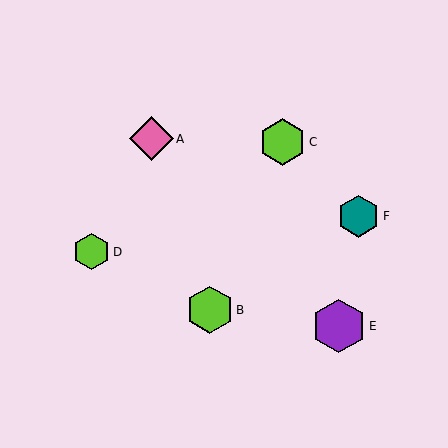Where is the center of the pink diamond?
The center of the pink diamond is at (151, 139).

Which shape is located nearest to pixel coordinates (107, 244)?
The lime hexagon (labeled D) at (92, 252) is nearest to that location.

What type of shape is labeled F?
Shape F is a teal hexagon.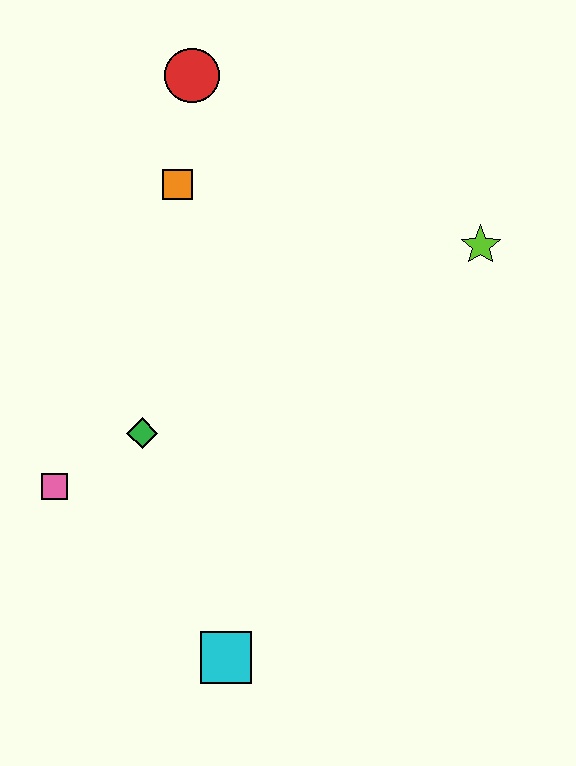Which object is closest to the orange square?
The red circle is closest to the orange square.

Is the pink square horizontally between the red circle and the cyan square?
No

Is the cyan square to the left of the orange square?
No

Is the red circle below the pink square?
No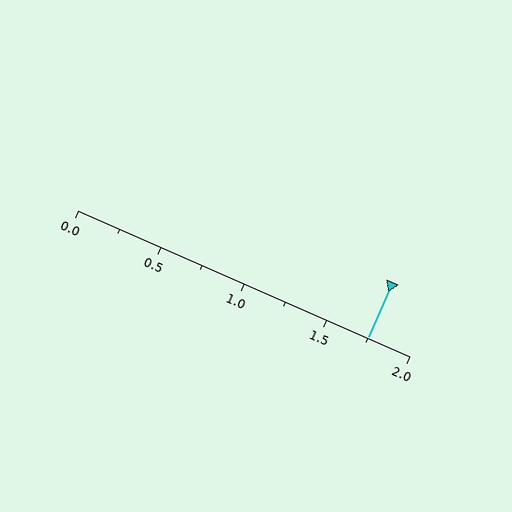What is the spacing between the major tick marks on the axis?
The major ticks are spaced 0.5 apart.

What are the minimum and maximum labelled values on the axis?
The axis runs from 0.0 to 2.0.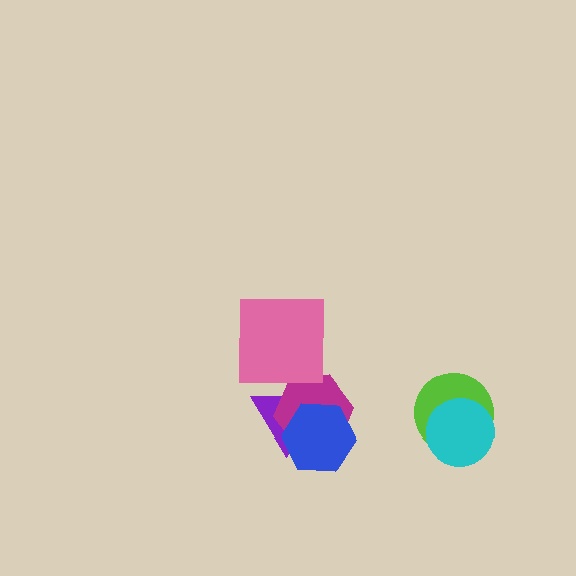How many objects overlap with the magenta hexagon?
2 objects overlap with the magenta hexagon.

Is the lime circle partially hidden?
Yes, it is partially covered by another shape.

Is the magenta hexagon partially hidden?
Yes, it is partially covered by another shape.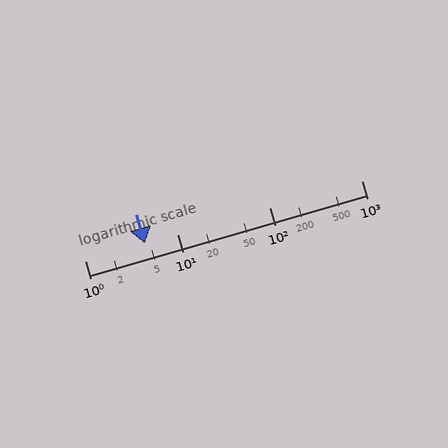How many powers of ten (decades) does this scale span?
The scale spans 3 decades, from 1 to 1000.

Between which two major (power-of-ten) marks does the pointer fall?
The pointer is between 1 and 10.